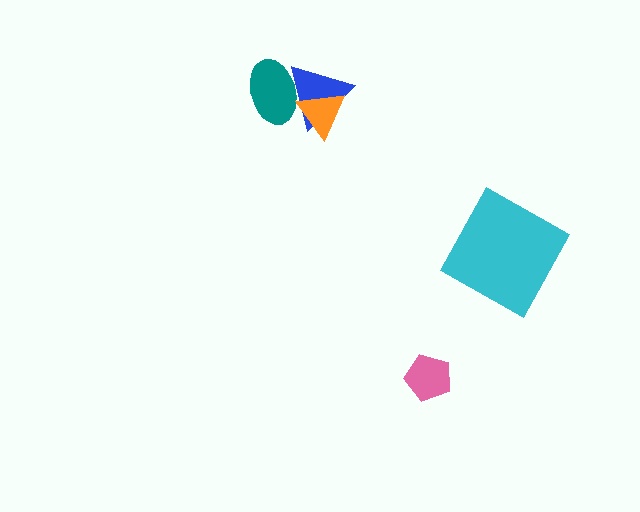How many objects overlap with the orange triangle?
2 objects overlap with the orange triangle.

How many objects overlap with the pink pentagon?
0 objects overlap with the pink pentagon.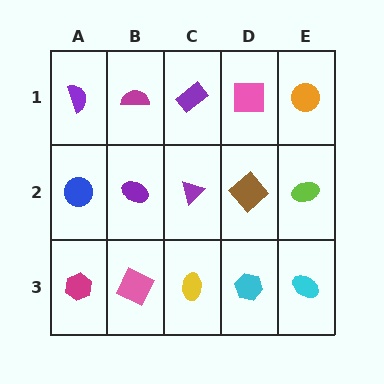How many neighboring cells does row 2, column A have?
3.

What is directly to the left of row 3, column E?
A cyan hexagon.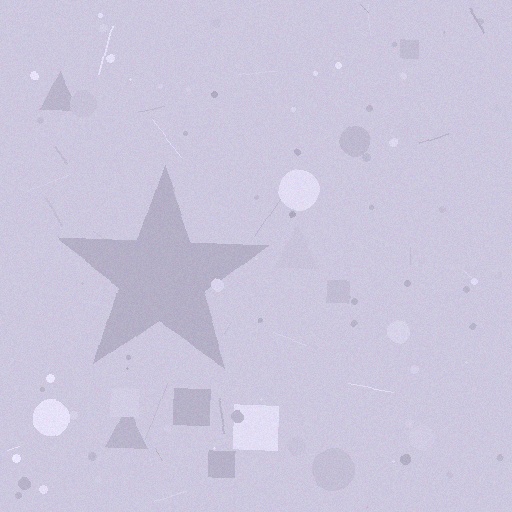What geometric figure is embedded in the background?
A star is embedded in the background.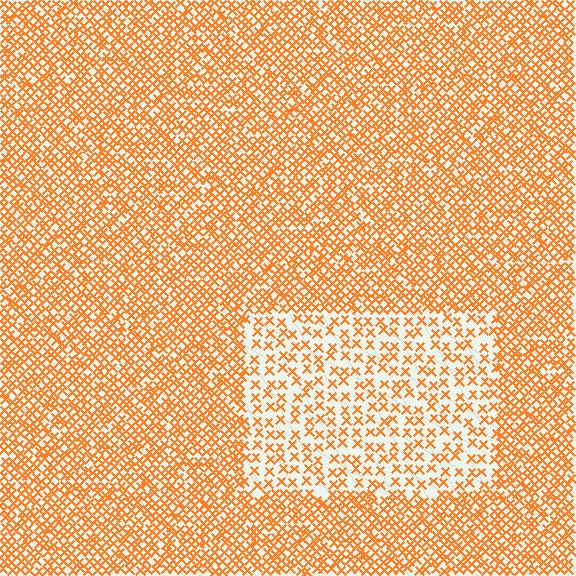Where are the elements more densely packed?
The elements are more densely packed outside the rectangle boundary.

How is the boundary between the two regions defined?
The boundary is defined by a change in element density (approximately 2.2x ratio). All elements are the same color, size, and shape.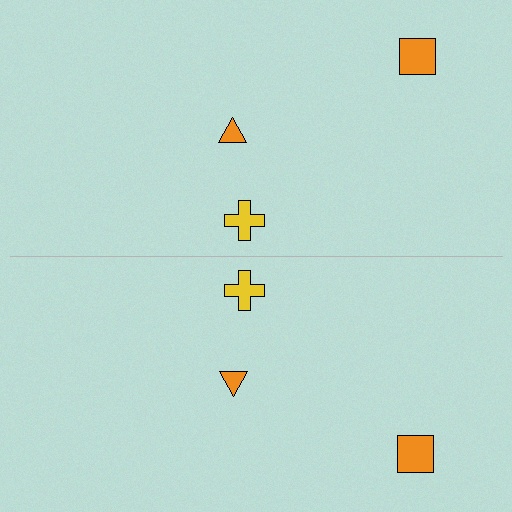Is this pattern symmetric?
Yes, this pattern has bilateral (reflection) symmetry.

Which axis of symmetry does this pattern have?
The pattern has a horizontal axis of symmetry running through the center of the image.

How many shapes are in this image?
There are 6 shapes in this image.